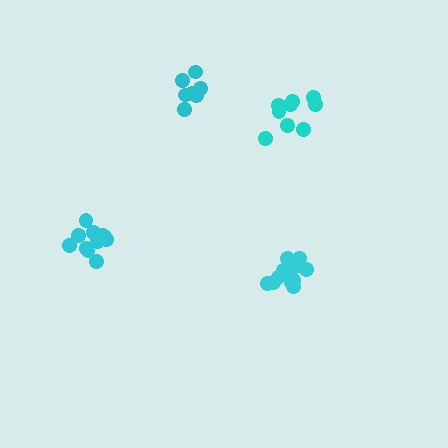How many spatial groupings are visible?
There are 4 spatial groupings.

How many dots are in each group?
Group 1: 9 dots, Group 2: 12 dots, Group 3: 12 dots, Group 4: 7 dots (40 total).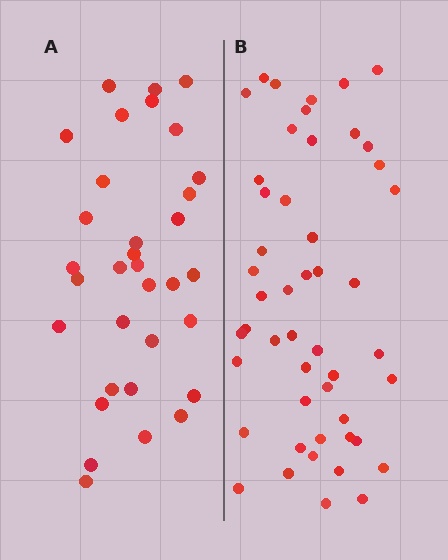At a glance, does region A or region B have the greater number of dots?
Region B (the right region) has more dots.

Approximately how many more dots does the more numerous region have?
Region B has approximately 15 more dots than region A.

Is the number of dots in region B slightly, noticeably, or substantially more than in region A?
Region B has substantially more. The ratio is roughly 1.5 to 1.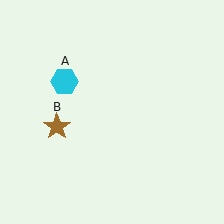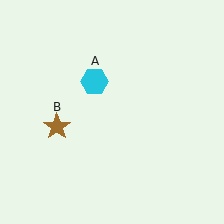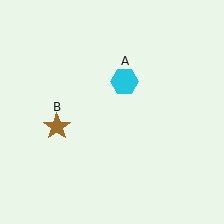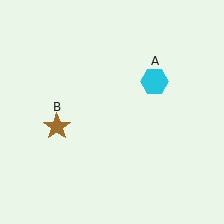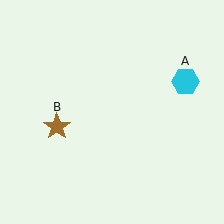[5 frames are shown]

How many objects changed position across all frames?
1 object changed position: cyan hexagon (object A).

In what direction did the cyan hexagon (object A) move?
The cyan hexagon (object A) moved right.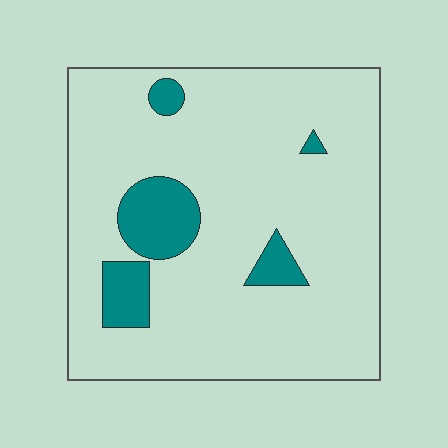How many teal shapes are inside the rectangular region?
5.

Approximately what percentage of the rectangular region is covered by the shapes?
Approximately 10%.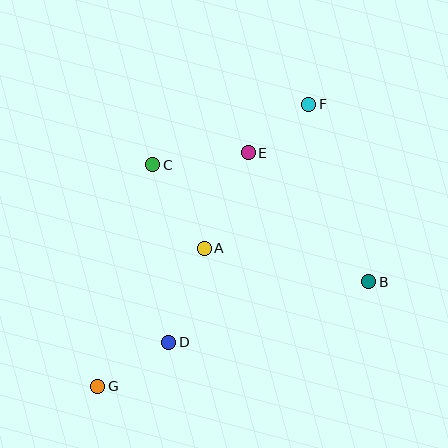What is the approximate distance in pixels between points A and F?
The distance between A and F is approximately 178 pixels.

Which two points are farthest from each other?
Points F and G are farthest from each other.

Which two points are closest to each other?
Points E and F are closest to each other.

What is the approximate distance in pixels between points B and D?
The distance between B and D is approximately 209 pixels.